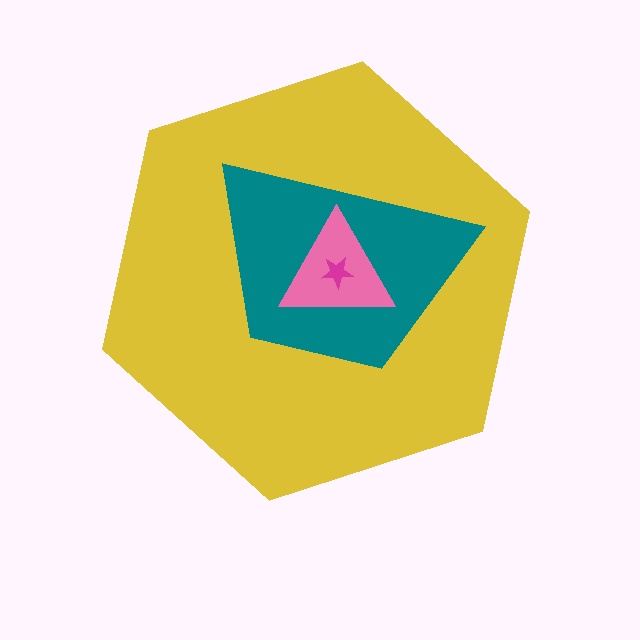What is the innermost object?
The magenta star.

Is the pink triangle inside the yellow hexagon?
Yes.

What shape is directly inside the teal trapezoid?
The pink triangle.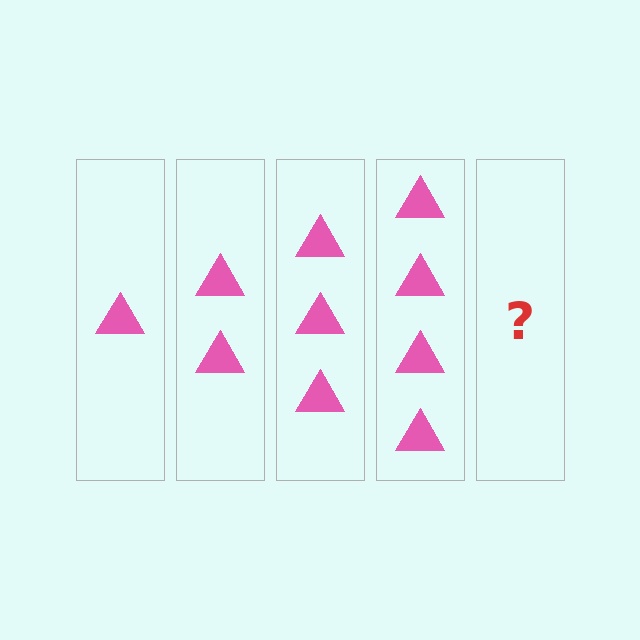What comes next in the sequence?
The next element should be 5 triangles.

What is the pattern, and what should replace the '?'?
The pattern is that each step adds one more triangle. The '?' should be 5 triangles.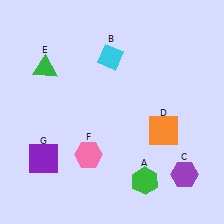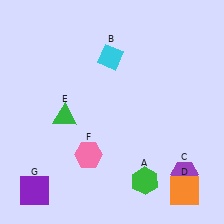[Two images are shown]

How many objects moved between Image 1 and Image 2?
3 objects moved between the two images.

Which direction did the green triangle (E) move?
The green triangle (E) moved down.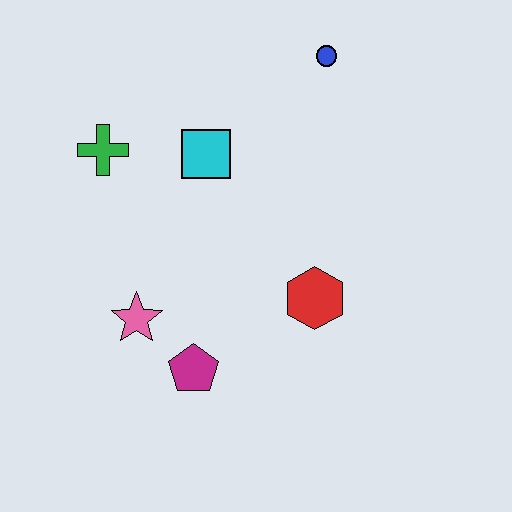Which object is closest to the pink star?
The magenta pentagon is closest to the pink star.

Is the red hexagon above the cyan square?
No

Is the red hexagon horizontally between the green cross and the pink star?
No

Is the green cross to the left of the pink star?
Yes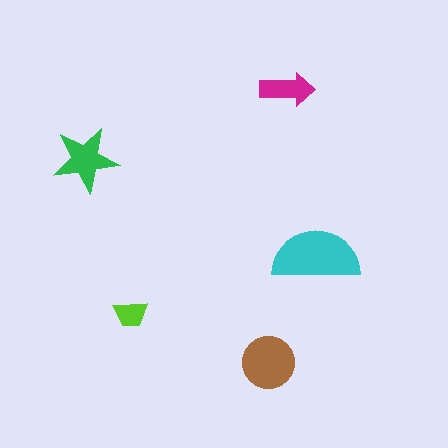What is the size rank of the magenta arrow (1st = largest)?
4th.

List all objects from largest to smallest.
The cyan semicircle, the brown circle, the green star, the magenta arrow, the lime trapezoid.